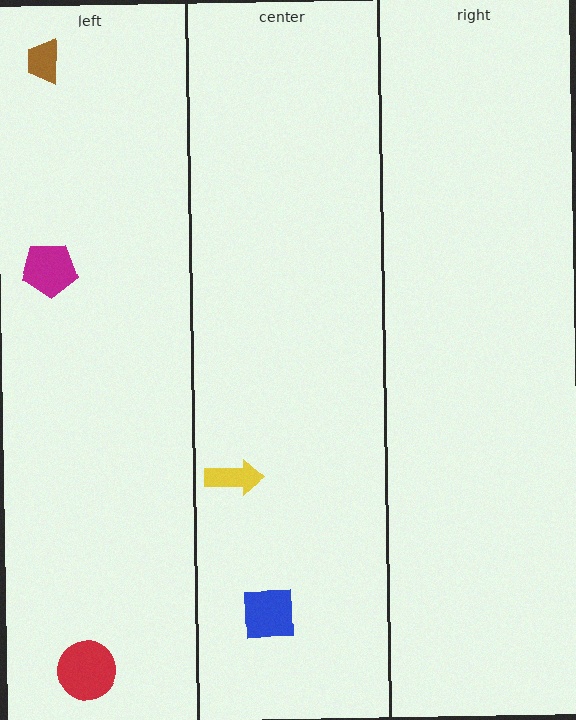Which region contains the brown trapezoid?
The left region.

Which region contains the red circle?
The left region.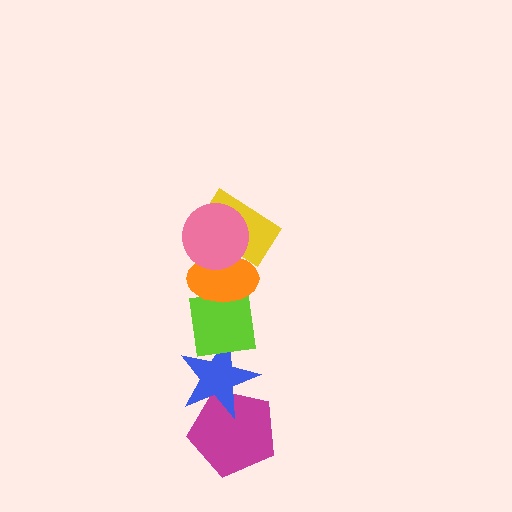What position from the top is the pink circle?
The pink circle is 1st from the top.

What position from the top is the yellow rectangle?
The yellow rectangle is 2nd from the top.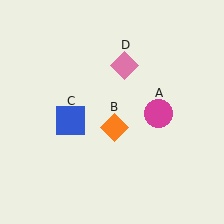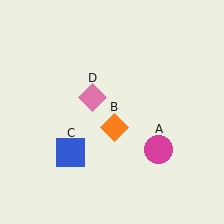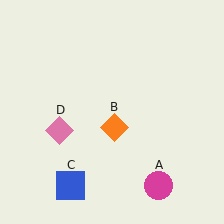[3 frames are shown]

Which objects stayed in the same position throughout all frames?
Orange diamond (object B) remained stationary.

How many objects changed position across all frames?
3 objects changed position: magenta circle (object A), blue square (object C), pink diamond (object D).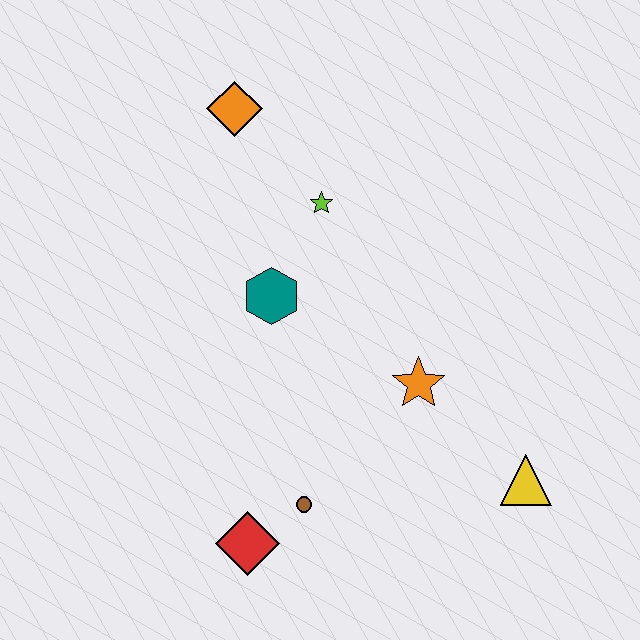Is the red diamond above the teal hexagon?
No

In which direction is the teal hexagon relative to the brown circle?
The teal hexagon is above the brown circle.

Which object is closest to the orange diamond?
The lime star is closest to the orange diamond.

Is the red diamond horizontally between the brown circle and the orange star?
No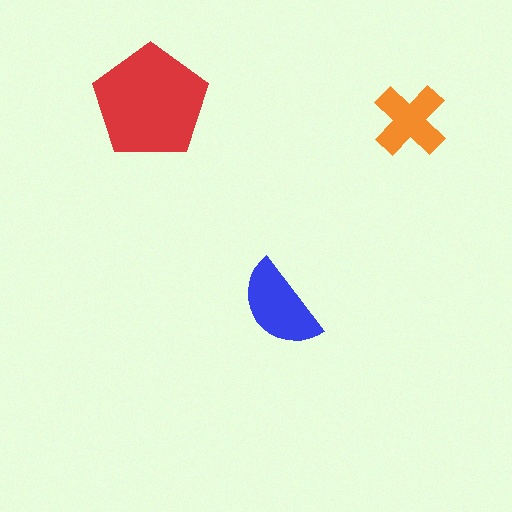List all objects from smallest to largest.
The orange cross, the blue semicircle, the red pentagon.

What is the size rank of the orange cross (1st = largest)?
3rd.